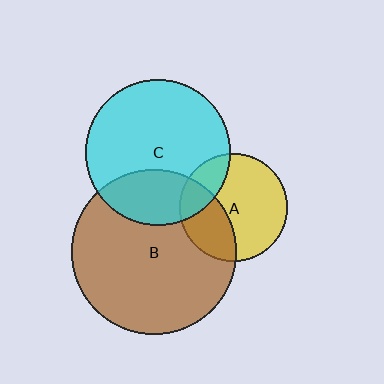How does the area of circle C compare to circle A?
Approximately 1.8 times.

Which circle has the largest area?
Circle B (brown).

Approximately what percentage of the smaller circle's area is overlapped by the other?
Approximately 35%.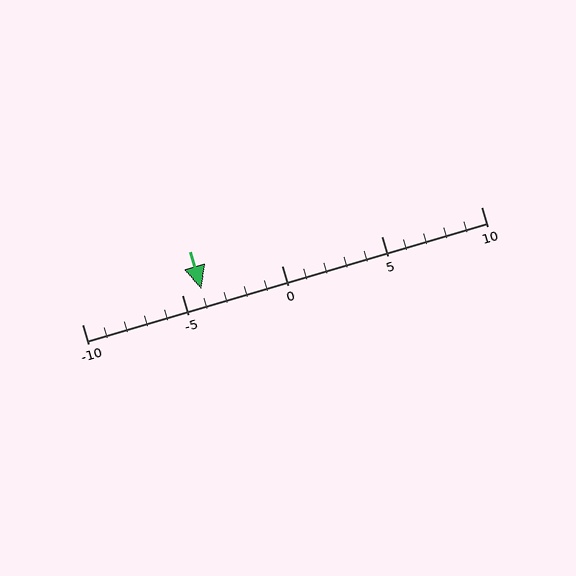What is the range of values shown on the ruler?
The ruler shows values from -10 to 10.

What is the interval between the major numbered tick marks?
The major tick marks are spaced 5 units apart.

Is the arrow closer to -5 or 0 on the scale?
The arrow is closer to -5.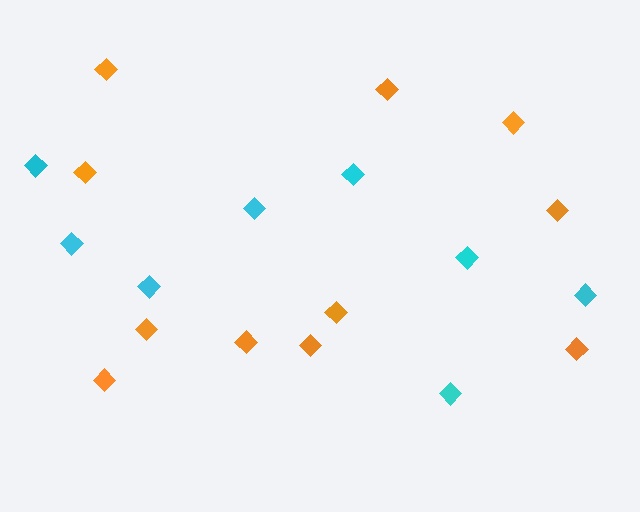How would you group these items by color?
There are 2 groups: one group of cyan diamonds (8) and one group of orange diamonds (11).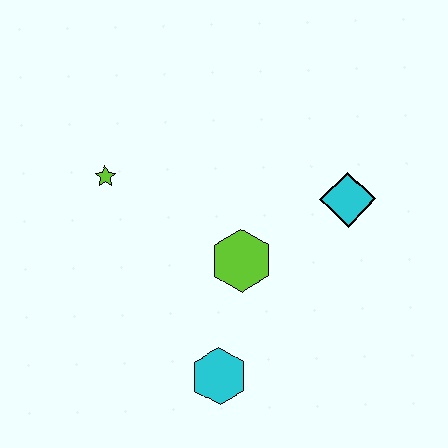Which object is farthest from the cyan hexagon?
The lime star is farthest from the cyan hexagon.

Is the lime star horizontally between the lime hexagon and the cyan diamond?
No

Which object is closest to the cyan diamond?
The lime hexagon is closest to the cyan diamond.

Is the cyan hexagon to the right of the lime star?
Yes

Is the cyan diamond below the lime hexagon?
No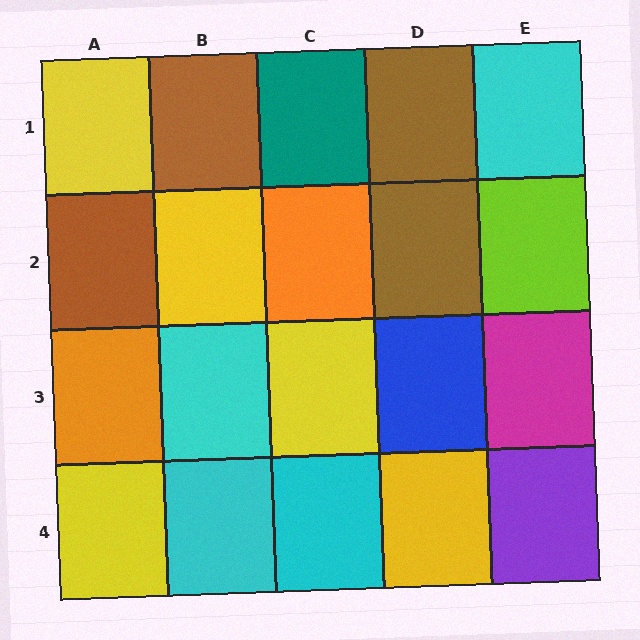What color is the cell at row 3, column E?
Magenta.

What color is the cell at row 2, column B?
Yellow.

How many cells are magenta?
1 cell is magenta.